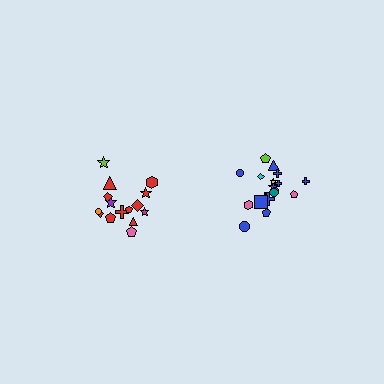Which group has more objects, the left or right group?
The right group.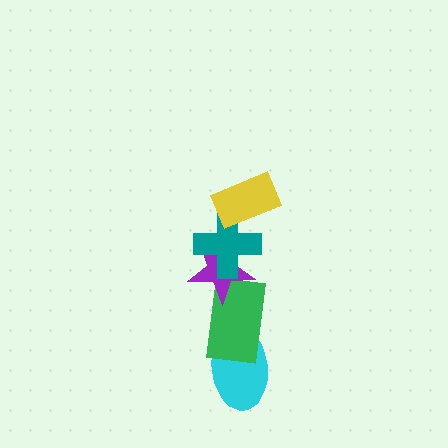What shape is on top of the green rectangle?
The purple star is on top of the green rectangle.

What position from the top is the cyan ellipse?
The cyan ellipse is 5th from the top.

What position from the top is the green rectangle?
The green rectangle is 4th from the top.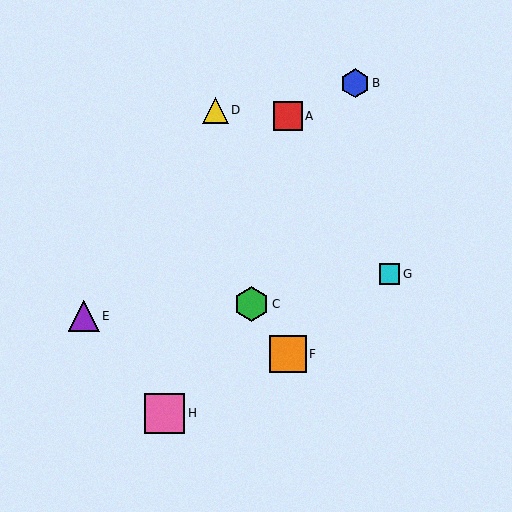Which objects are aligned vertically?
Objects A, F are aligned vertically.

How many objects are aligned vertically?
2 objects (A, F) are aligned vertically.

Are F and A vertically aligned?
Yes, both are at x≈288.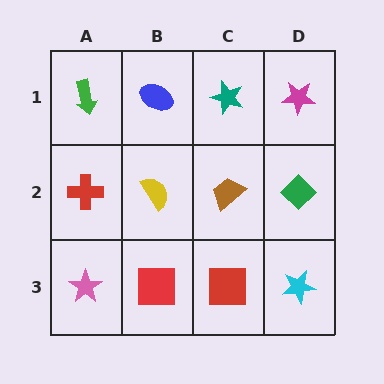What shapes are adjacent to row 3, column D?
A green diamond (row 2, column D), a red square (row 3, column C).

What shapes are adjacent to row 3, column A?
A red cross (row 2, column A), a red square (row 3, column B).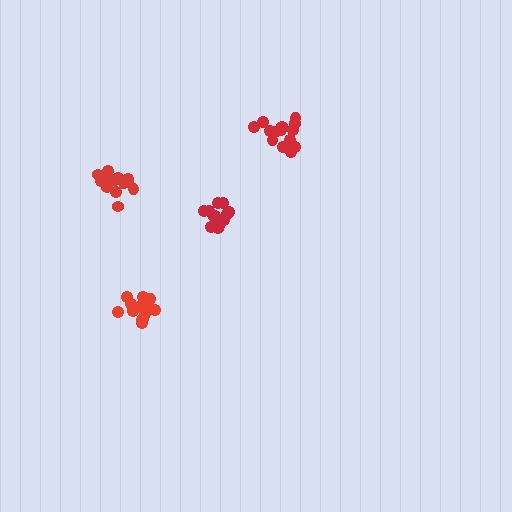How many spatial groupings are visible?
There are 4 spatial groupings.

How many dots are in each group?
Group 1: 14 dots, Group 2: 15 dots, Group 3: 14 dots, Group 4: 15 dots (58 total).